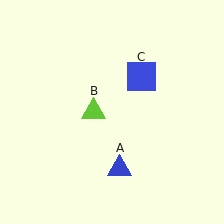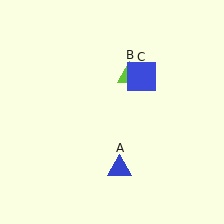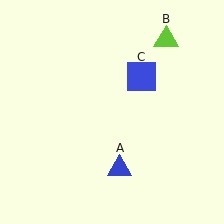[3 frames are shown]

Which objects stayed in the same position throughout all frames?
Blue triangle (object A) and blue square (object C) remained stationary.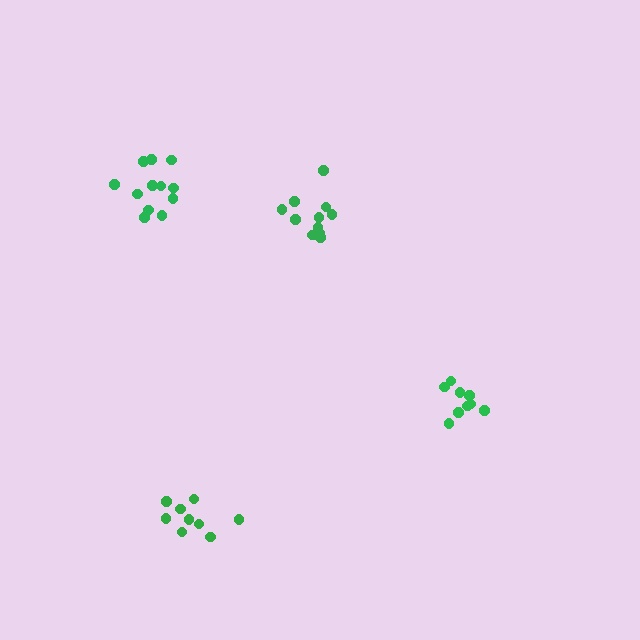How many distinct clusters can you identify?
There are 4 distinct clusters.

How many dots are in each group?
Group 1: 9 dots, Group 2: 9 dots, Group 3: 12 dots, Group 4: 11 dots (41 total).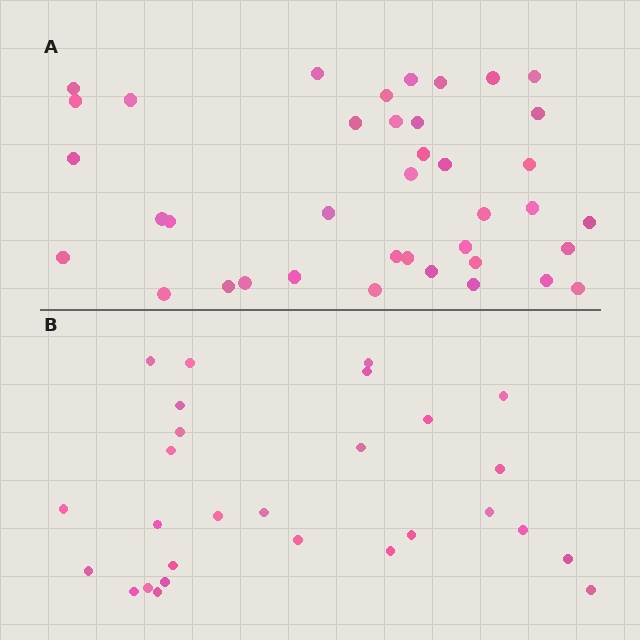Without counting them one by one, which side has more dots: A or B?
Region A (the top region) has more dots.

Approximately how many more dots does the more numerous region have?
Region A has roughly 12 or so more dots than region B.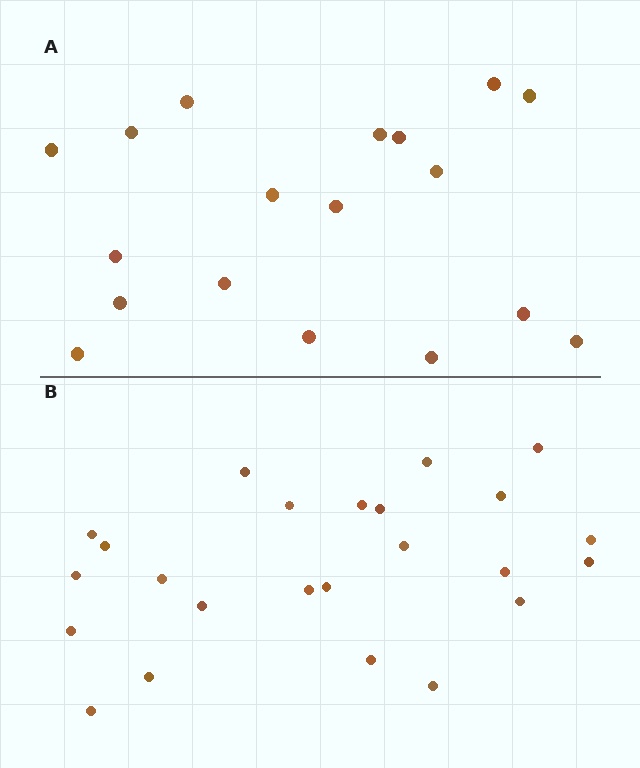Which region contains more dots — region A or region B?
Region B (the bottom region) has more dots.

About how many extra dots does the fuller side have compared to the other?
Region B has about 6 more dots than region A.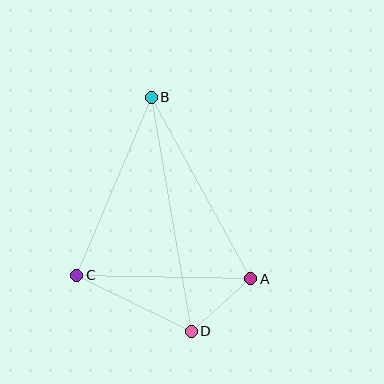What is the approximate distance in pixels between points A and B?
The distance between A and B is approximately 207 pixels.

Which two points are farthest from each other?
Points B and D are farthest from each other.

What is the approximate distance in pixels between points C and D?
The distance between C and D is approximately 127 pixels.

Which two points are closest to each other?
Points A and D are closest to each other.